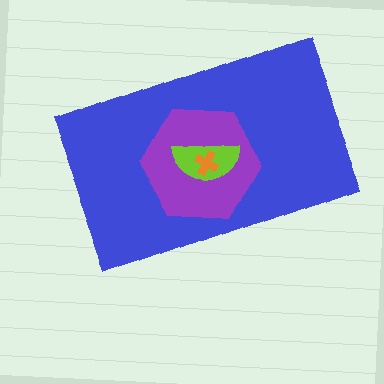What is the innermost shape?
The orange cross.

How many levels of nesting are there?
4.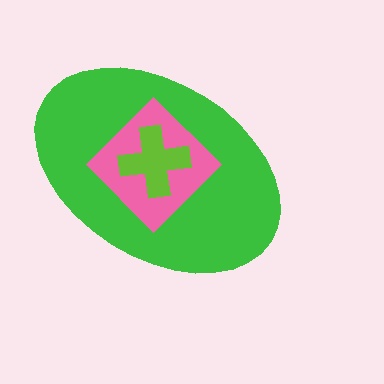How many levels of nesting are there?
3.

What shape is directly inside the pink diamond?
The lime cross.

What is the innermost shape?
The lime cross.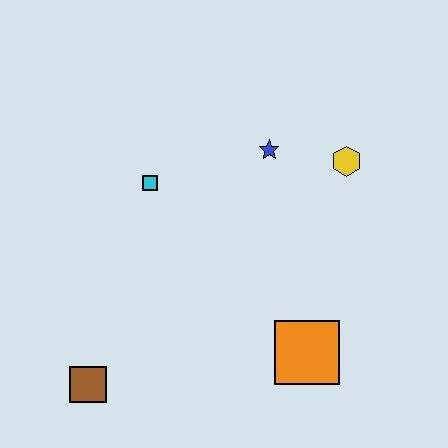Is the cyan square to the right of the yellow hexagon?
No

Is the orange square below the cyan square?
Yes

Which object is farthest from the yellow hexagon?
The brown square is farthest from the yellow hexagon.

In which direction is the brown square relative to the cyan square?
The brown square is below the cyan square.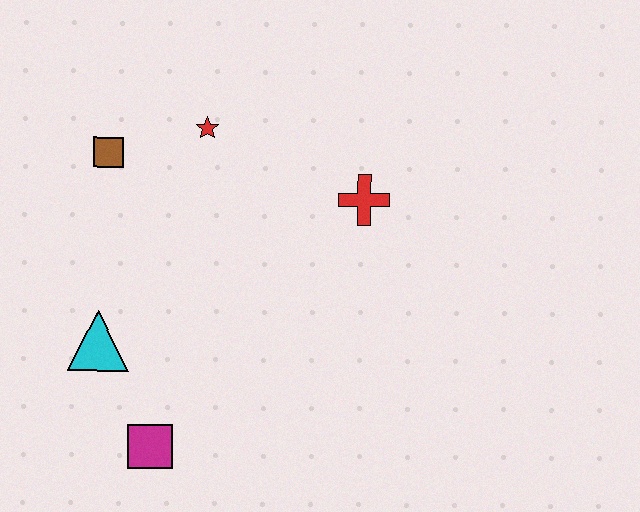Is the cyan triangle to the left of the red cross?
Yes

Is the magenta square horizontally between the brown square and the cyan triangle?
No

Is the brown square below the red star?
Yes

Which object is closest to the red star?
The brown square is closest to the red star.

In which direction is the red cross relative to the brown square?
The red cross is to the right of the brown square.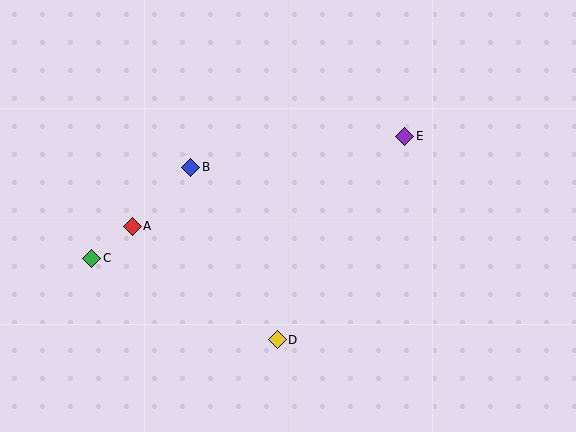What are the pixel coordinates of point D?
Point D is at (277, 340).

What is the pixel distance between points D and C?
The distance between D and C is 203 pixels.